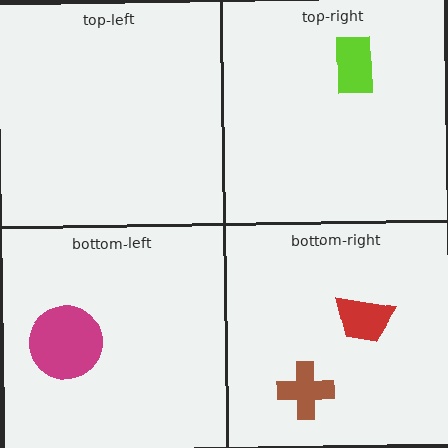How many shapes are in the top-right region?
1.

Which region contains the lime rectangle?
The top-right region.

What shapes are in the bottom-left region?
The magenta circle.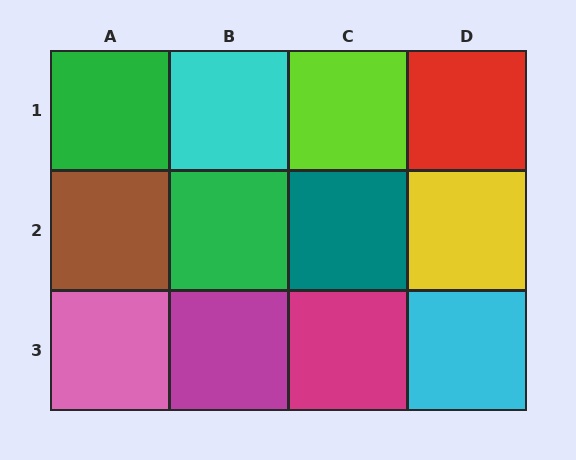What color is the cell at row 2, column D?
Yellow.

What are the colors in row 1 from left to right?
Green, cyan, lime, red.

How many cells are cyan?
2 cells are cyan.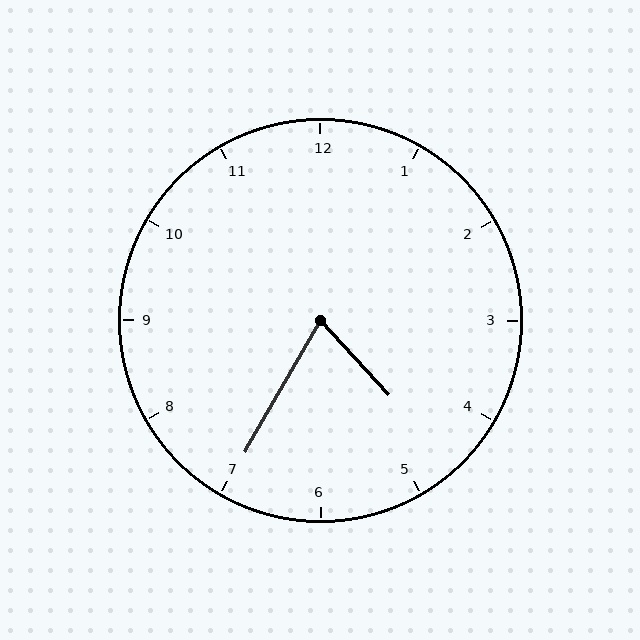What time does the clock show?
4:35.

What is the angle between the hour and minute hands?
Approximately 72 degrees.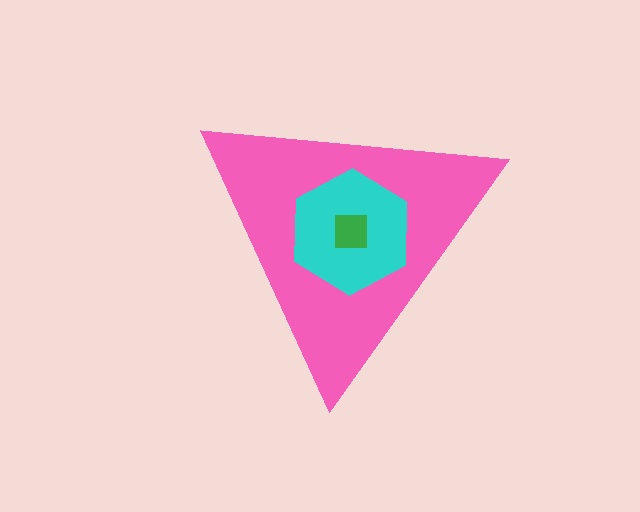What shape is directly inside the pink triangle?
The cyan hexagon.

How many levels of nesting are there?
3.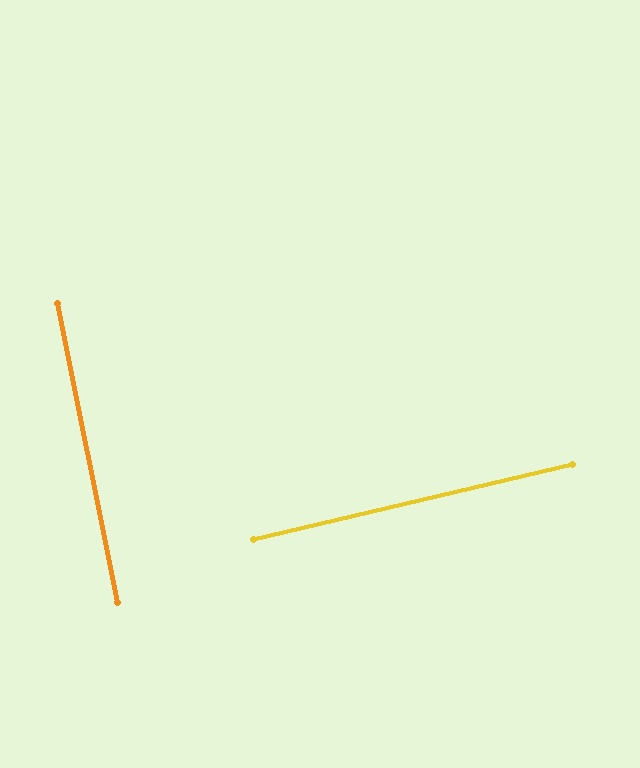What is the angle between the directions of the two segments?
Approximately 88 degrees.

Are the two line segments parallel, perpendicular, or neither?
Perpendicular — they meet at approximately 88°.